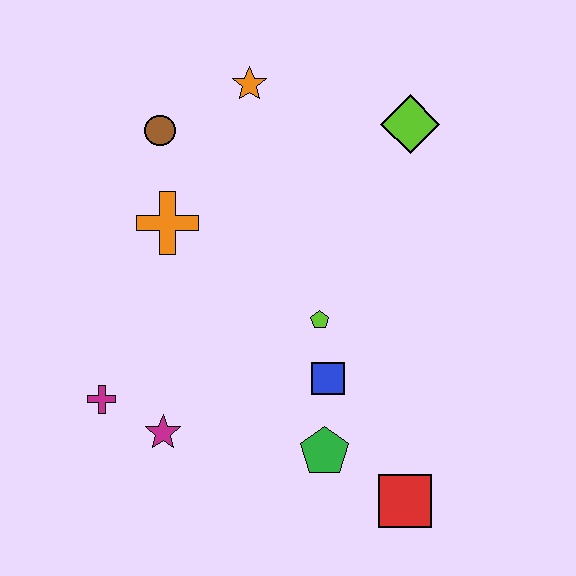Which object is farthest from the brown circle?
The red square is farthest from the brown circle.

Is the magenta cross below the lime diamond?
Yes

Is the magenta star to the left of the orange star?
Yes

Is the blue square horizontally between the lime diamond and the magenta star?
Yes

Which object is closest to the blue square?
The lime pentagon is closest to the blue square.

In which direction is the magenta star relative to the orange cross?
The magenta star is below the orange cross.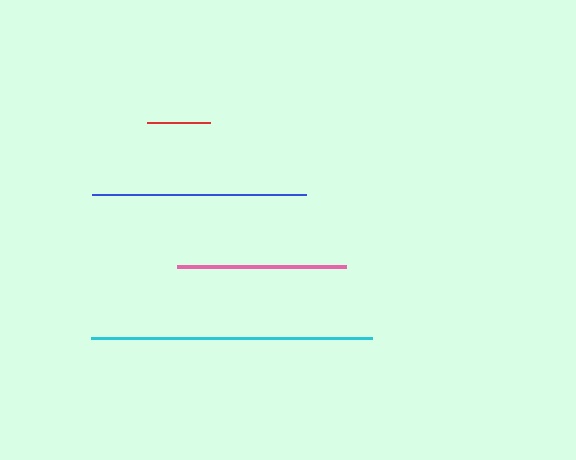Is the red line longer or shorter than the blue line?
The blue line is longer than the red line.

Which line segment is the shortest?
The red line is the shortest at approximately 63 pixels.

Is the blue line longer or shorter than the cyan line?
The cyan line is longer than the blue line.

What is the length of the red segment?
The red segment is approximately 63 pixels long.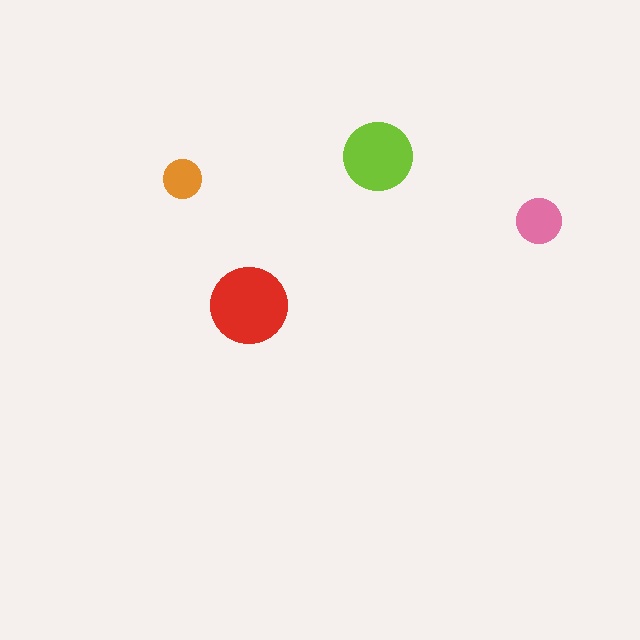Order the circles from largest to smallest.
the red one, the lime one, the pink one, the orange one.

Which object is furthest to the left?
The orange circle is leftmost.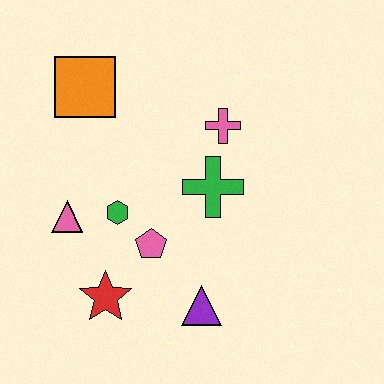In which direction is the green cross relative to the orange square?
The green cross is to the right of the orange square.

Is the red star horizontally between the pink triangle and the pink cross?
Yes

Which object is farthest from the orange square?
The purple triangle is farthest from the orange square.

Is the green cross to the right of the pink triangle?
Yes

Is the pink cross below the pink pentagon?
No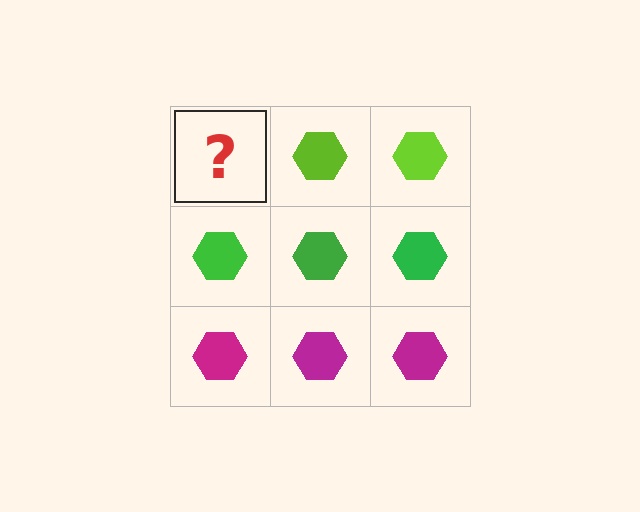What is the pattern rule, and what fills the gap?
The rule is that each row has a consistent color. The gap should be filled with a lime hexagon.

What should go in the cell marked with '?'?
The missing cell should contain a lime hexagon.